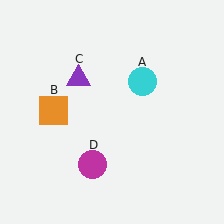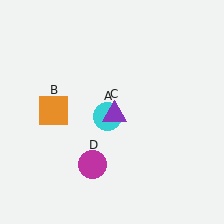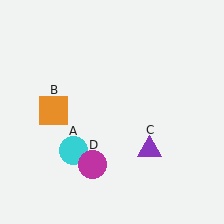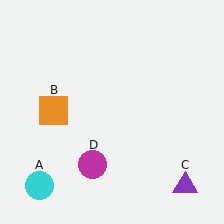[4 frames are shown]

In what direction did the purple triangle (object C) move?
The purple triangle (object C) moved down and to the right.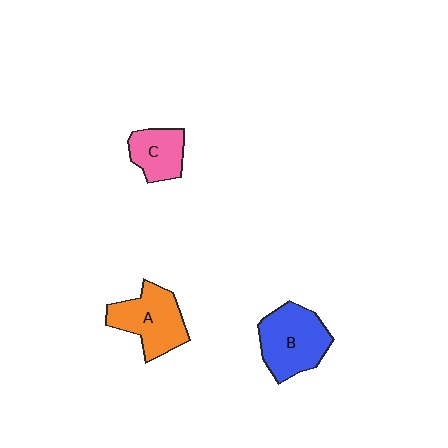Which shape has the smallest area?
Shape C (pink).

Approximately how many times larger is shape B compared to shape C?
Approximately 1.6 times.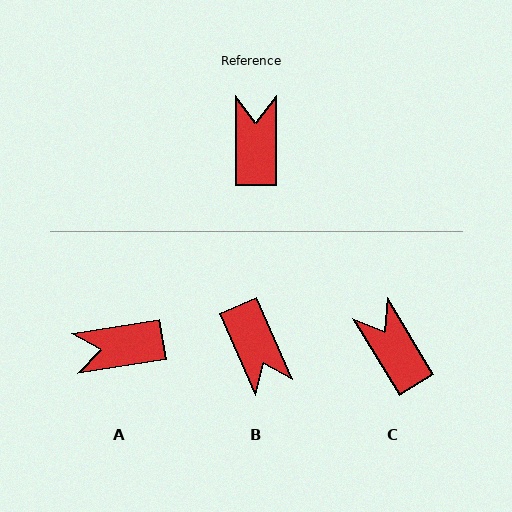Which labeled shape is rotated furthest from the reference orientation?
B, about 157 degrees away.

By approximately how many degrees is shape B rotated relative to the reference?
Approximately 157 degrees clockwise.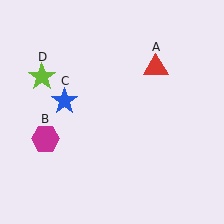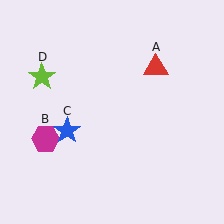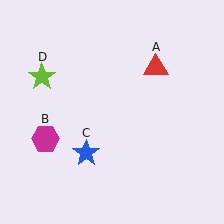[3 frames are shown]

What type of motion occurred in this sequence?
The blue star (object C) rotated counterclockwise around the center of the scene.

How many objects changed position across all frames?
1 object changed position: blue star (object C).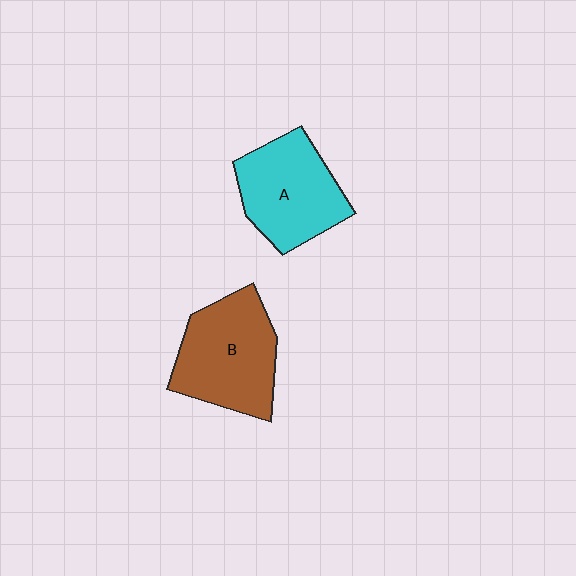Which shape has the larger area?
Shape B (brown).